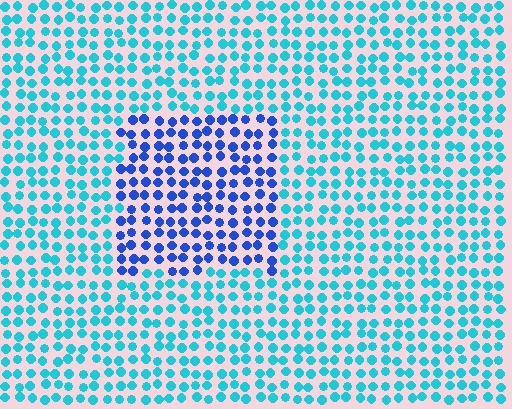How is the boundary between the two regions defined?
The boundary is defined purely by a slight shift in hue (about 42 degrees). Spacing, size, and orientation are identical on both sides.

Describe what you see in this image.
The image is filled with small cyan elements in a uniform arrangement. A rectangle-shaped region is visible where the elements are tinted to a slightly different hue, forming a subtle color boundary.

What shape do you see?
I see a rectangle.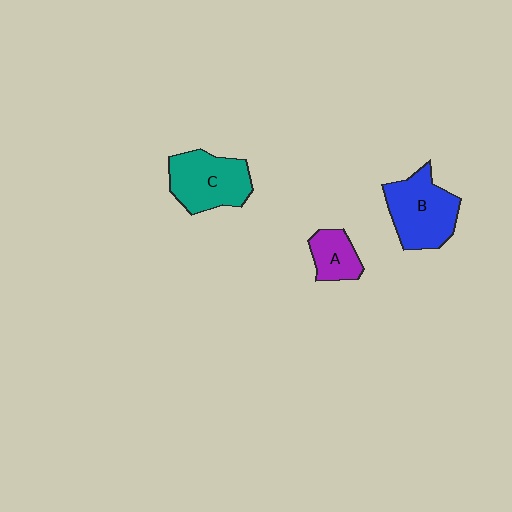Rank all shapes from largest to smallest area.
From largest to smallest: B (blue), C (teal), A (purple).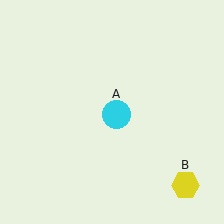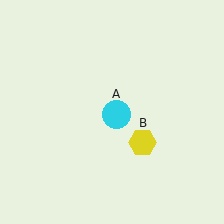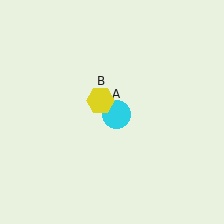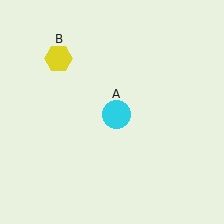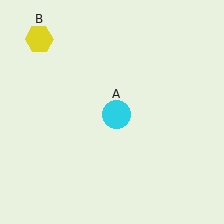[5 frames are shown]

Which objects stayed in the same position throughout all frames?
Cyan circle (object A) remained stationary.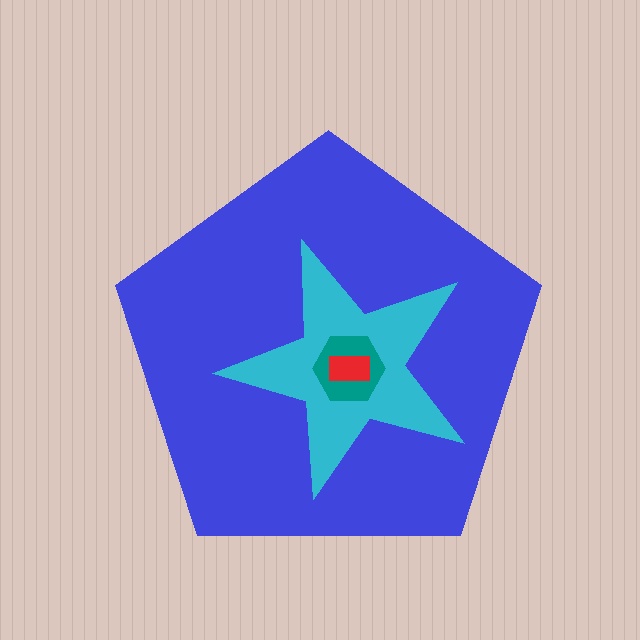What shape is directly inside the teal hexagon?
The red rectangle.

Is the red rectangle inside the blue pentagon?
Yes.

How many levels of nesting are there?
4.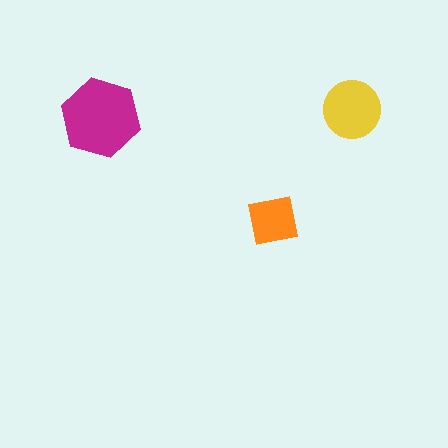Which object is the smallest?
The orange square.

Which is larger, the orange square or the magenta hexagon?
The magenta hexagon.